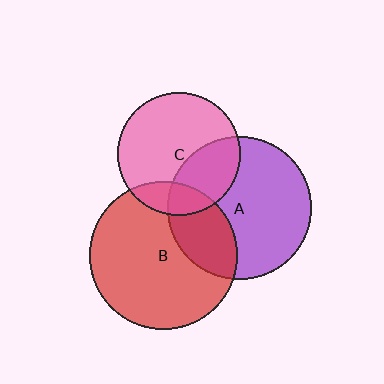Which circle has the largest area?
Circle B (red).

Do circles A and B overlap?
Yes.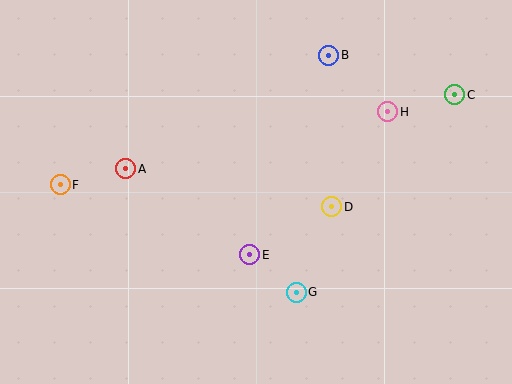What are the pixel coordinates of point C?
Point C is at (455, 95).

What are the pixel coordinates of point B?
Point B is at (329, 55).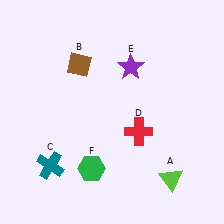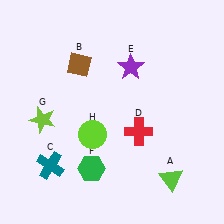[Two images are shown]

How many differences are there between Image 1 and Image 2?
There are 2 differences between the two images.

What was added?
A lime star (G), a lime circle (H) were added in Image 2.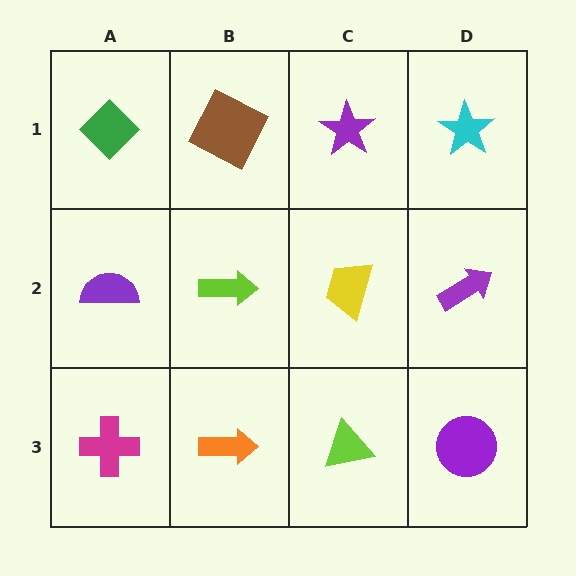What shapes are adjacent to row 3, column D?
A purple arrow (row 2, column D), a lime triangle (row 3, column C).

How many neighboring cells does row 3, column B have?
3.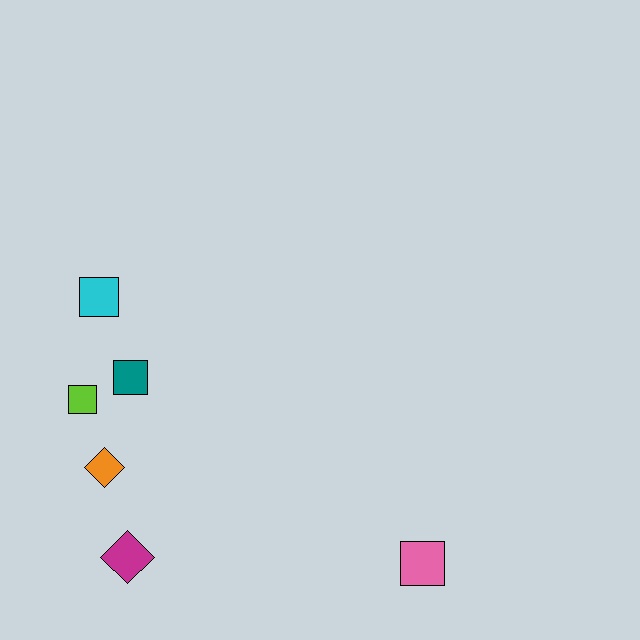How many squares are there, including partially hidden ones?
There are 4 squares.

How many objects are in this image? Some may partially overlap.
There are 6 objects.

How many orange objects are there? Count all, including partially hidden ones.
There is 1 orange object.